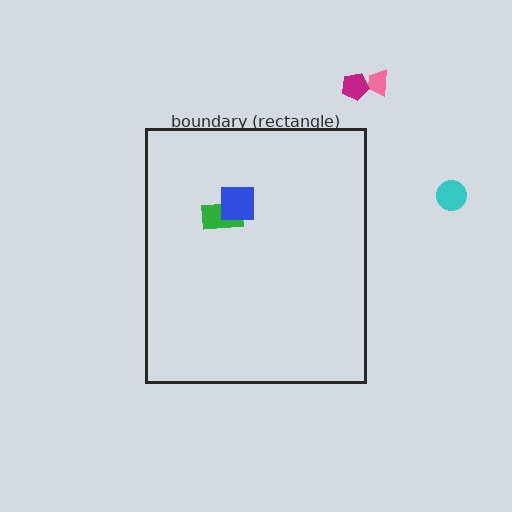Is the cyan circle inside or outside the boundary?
Outside.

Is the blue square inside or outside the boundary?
Inside.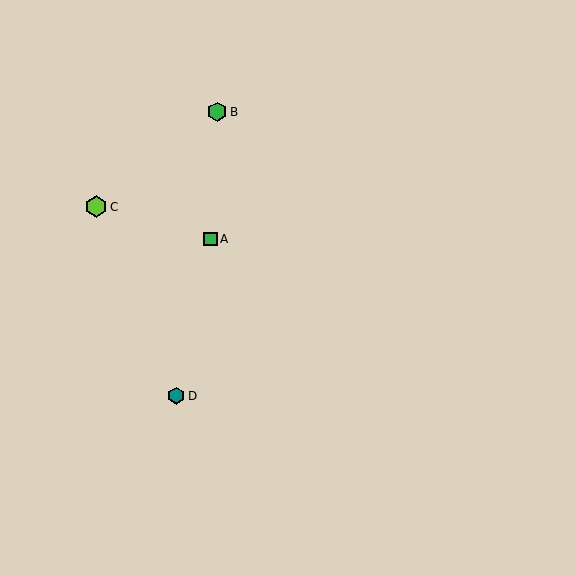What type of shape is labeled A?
Shape A is a green square.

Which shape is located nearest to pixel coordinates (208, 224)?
The green square (labeled A) at (211, 239) is nearest to that location.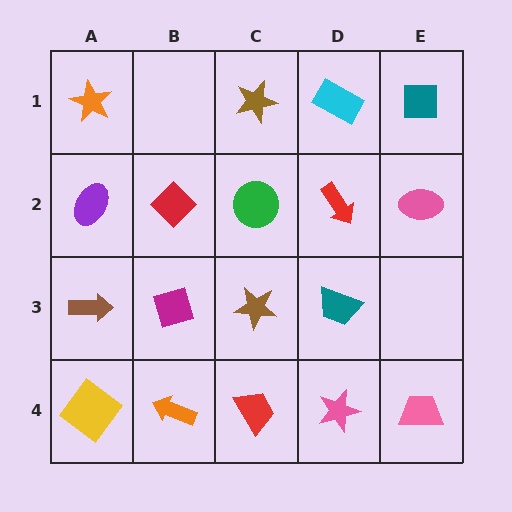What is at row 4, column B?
An orange arrow.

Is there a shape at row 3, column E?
No, that cell is empty.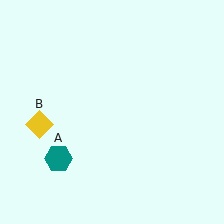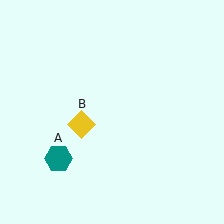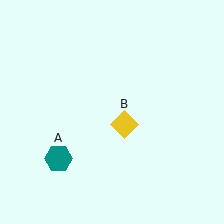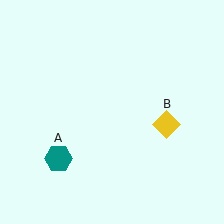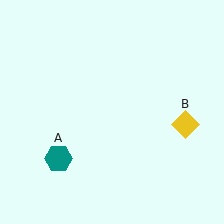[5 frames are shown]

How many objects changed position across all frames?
1 object changed position: yellow diamond (object B).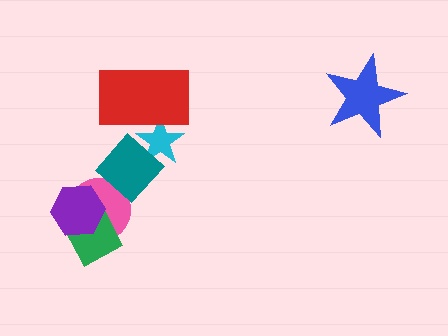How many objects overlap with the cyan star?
2 objects overlap with the cyan star.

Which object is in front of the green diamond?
The purple hexagon is in front of the green diamond.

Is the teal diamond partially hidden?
No, no other shape covers it.